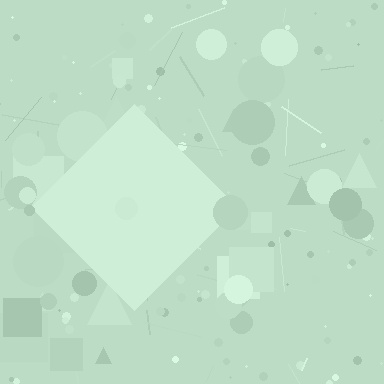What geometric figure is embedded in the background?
A diamond is embedded in the background.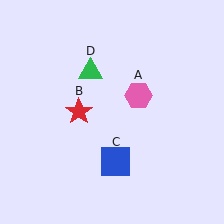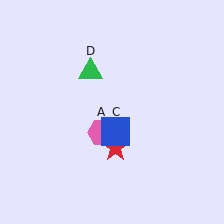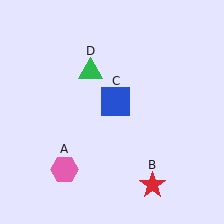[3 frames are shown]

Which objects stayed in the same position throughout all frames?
Green triangle (object D) remained stationary.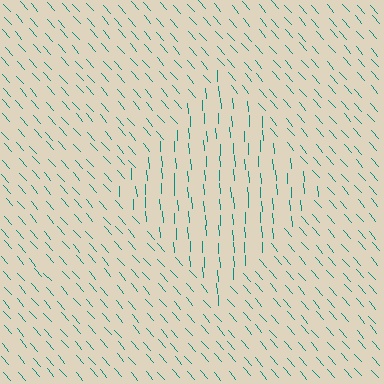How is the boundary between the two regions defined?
The boundary is defined purely by a change in line orientation (approximately 38 degrees difference). All lines are the same color and thickness.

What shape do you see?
I see a diamond.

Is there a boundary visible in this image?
Yes, there is a texture boundary formed by a change in line orientation.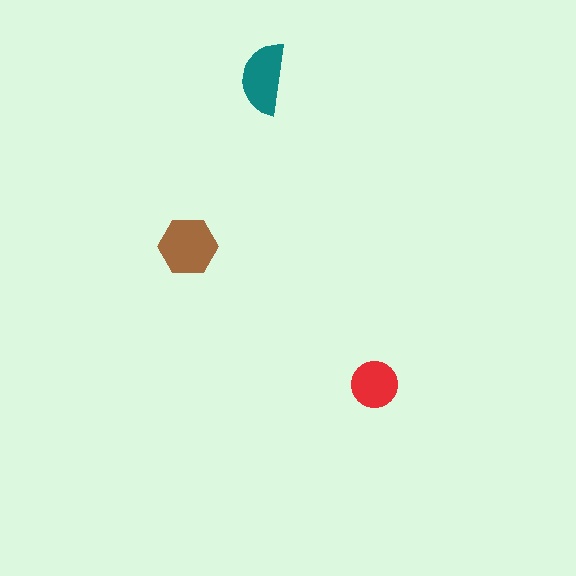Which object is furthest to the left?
The brown hexagon is leftmost.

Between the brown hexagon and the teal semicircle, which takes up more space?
The brown hexagon.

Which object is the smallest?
The red circle.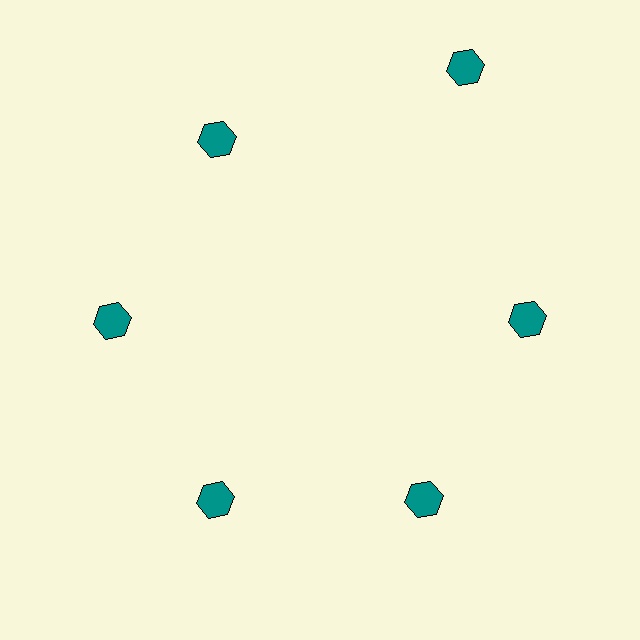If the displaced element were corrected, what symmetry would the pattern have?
It would have 6-fold rotational symmetry — the pattern would map onto itself every 60 degrees.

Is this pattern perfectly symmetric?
No. The 6 teal hexagons are arranged in a ring, but one element near the 1 o'clock position is pushed outward from the center, breaking the 6-fold rotational symmetry.